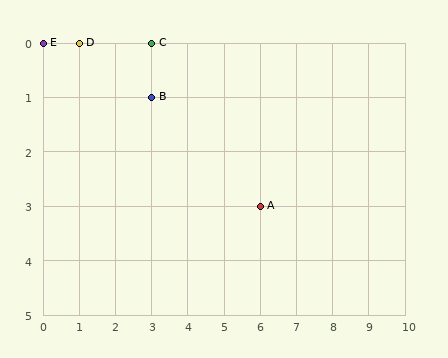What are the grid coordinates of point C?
Point C is at grid coordinates (3, 0).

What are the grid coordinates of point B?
Point B is at grid coordinates (3, 1).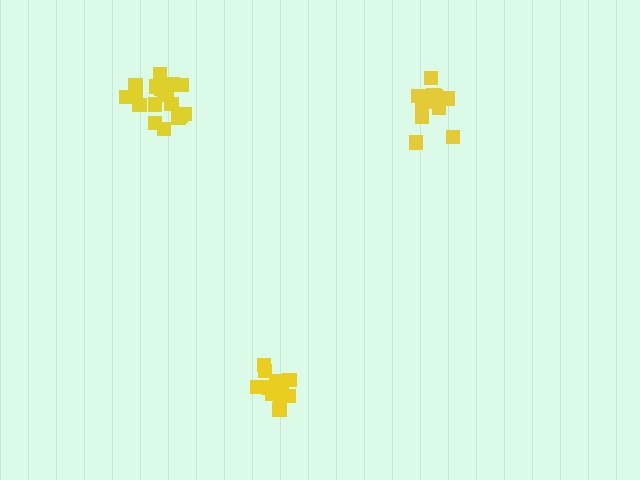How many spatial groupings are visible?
There are 3 spatial groupings.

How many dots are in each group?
Group 1: 12 dots, Group 2: 18 dots, Group 3: 14 dots (44 total).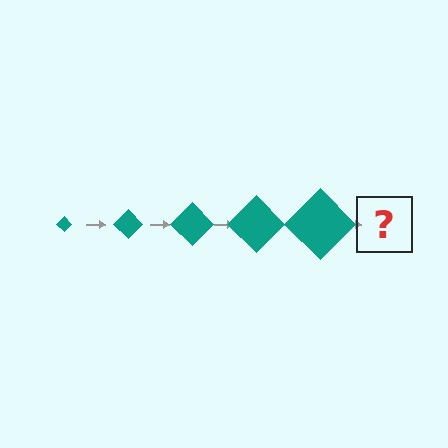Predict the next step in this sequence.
The next step is a teal diamond, larger than the previous one.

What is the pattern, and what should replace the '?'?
The pattern is that the diamond gets progressively larger each step. The '?' should be a teal diamond, larger than the previous one.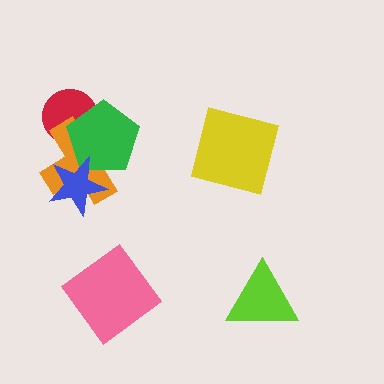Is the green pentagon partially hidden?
Yes, it is partially covered by another shape.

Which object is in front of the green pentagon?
The blue star is in front of the green pentagon.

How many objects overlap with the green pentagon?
3 objects overlap with the green pentagon.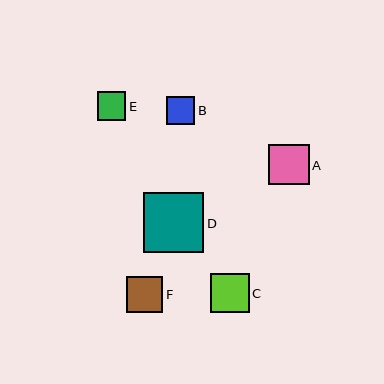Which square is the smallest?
Square E is the smallest with a size of approximately 28 pixels.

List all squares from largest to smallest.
From largest to smallest: D, A, C, F, B, E.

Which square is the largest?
Square D is the largest with a size of approximately 60 pixels.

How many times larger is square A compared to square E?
Square A is approximately 1.4 times the size of square E.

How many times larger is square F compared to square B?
Square F is approximately 1.3 times the size of square B.